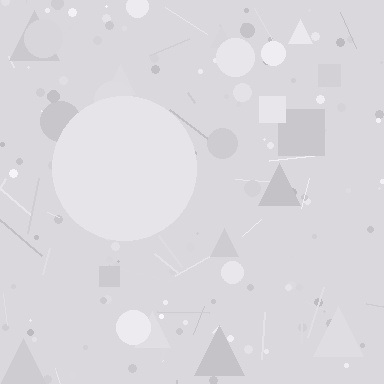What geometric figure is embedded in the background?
A circle is embedded in the background.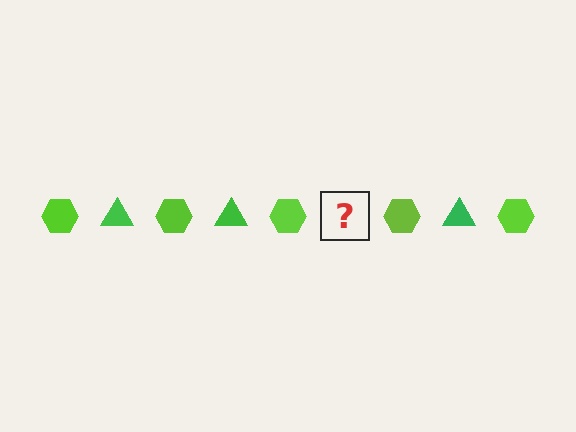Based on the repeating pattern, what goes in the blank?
The blank should be a green triangle.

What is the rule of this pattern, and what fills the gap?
The rule is that the pattern alternates between lime hexagon and green triangle. The gap should be filled with a green triangle.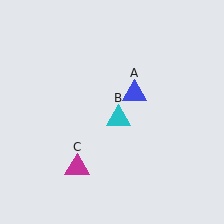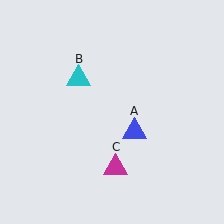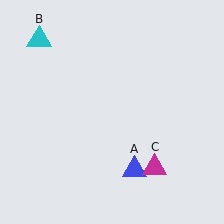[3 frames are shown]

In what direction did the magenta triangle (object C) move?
The magenta triangle (object C) moved right.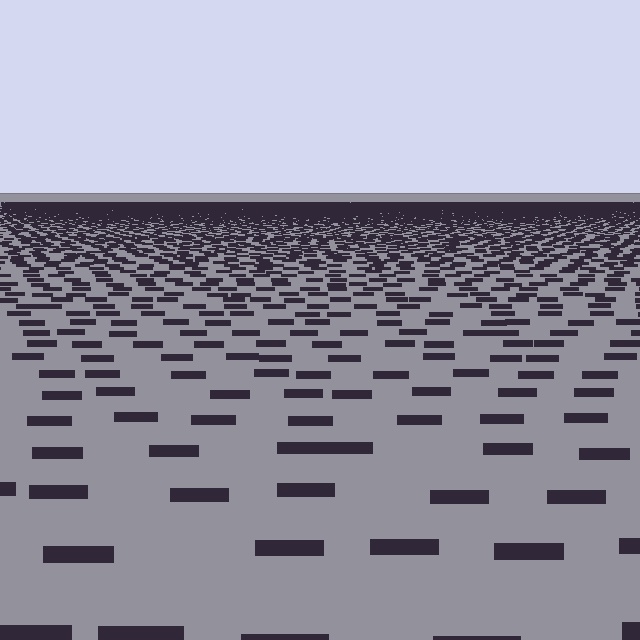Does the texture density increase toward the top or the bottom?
Density increases toward the top.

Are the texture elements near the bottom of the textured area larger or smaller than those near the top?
Larger. Near the bottom, elements are closer to the viewer and appear at a bigger on-screen size.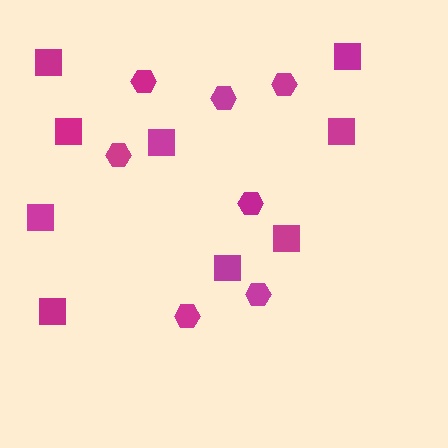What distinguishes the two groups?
There are 2 groups: one group of hexagons (7) and one group of squares (9).